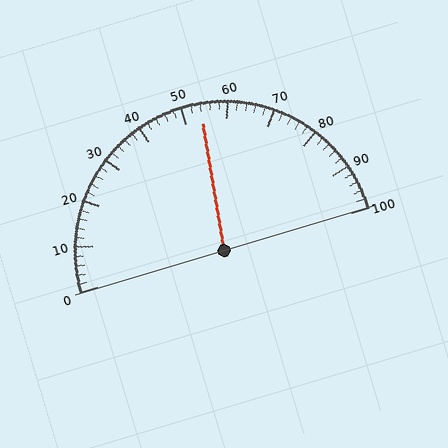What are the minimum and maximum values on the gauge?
The gauge ranges from 0 to 100.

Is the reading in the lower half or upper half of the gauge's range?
The reading is in the upper half of the range (0 to 100).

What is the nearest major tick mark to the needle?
The nearest major tick mark is 50.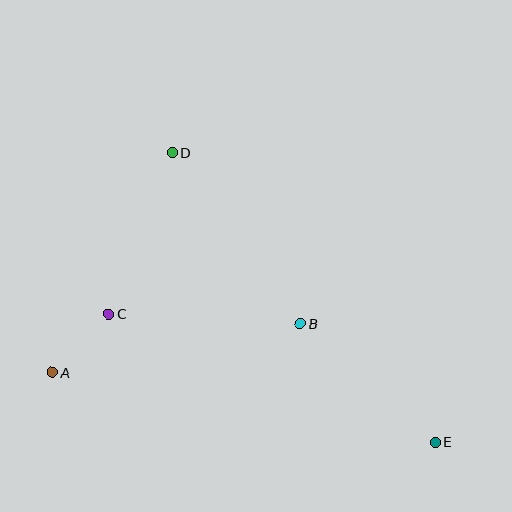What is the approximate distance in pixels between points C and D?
The distance between C and D is approximately 173 pixels.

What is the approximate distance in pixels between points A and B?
The distance between A and B is approximately 253 pixels.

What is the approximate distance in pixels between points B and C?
The distance between B and C is approximately 192 pixels.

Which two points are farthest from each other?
Points D and E are farthest from each other.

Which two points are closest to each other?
Points A and C are closest to each other.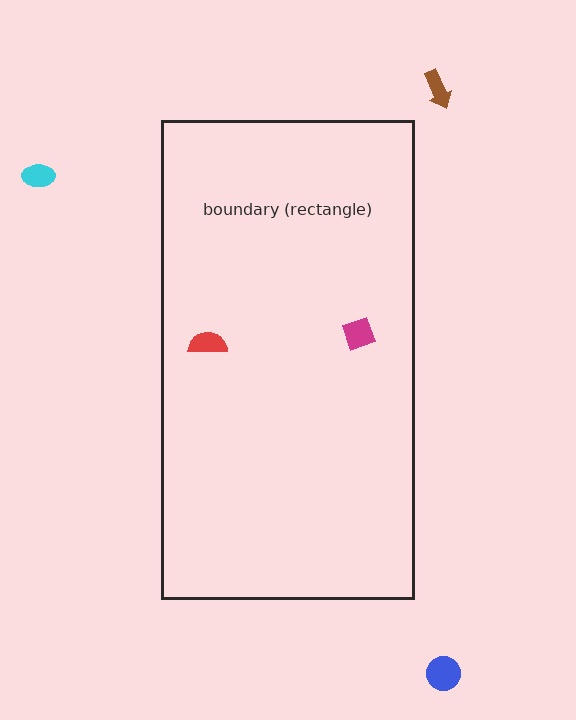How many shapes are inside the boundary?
2 inside, 3 outside.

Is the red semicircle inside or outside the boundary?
Inside.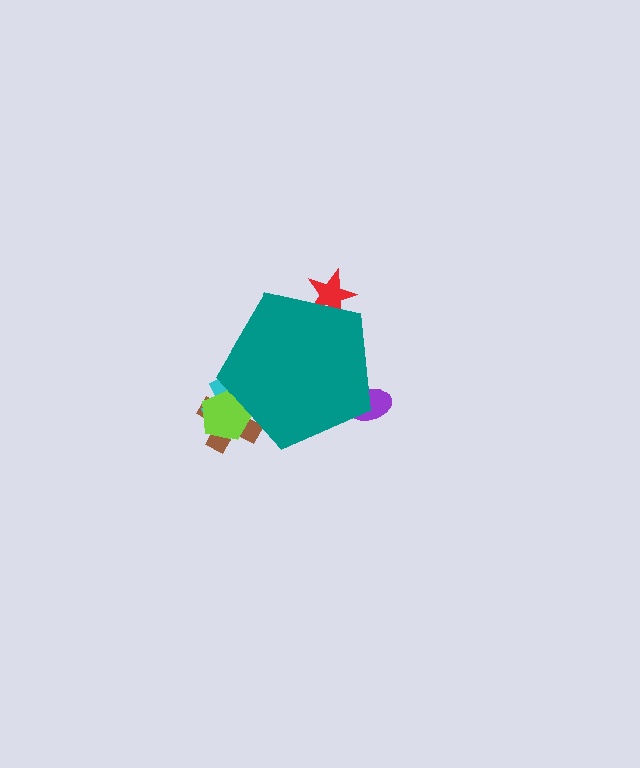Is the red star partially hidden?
Yes, the red star is partially hidden behind the teal pentagon.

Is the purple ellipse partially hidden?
Yes, the purple ellipse is partially hidden behind the teal pentagon.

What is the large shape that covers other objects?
A teal pentagon.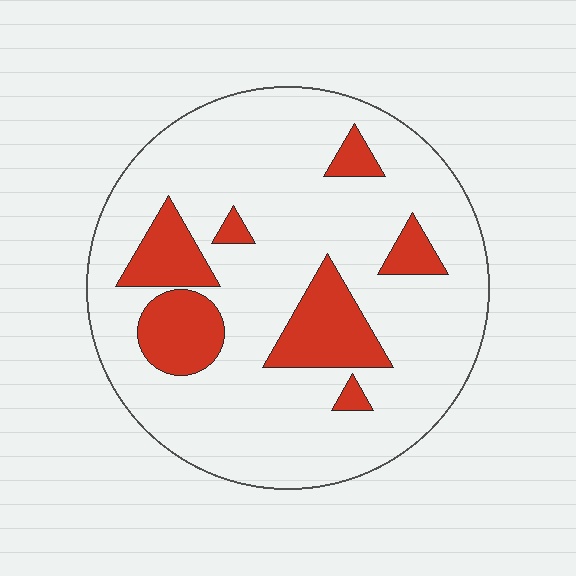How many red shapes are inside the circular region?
7.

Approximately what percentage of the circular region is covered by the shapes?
Approximately 20%.